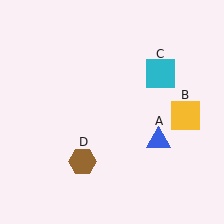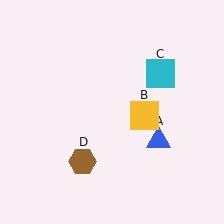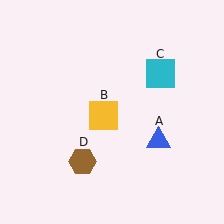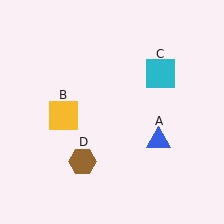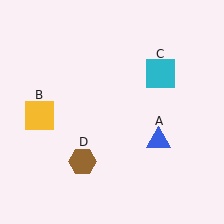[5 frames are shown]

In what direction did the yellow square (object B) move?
The yellow square (object B) moved left.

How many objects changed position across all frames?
1 object changed position: yellow square (object B).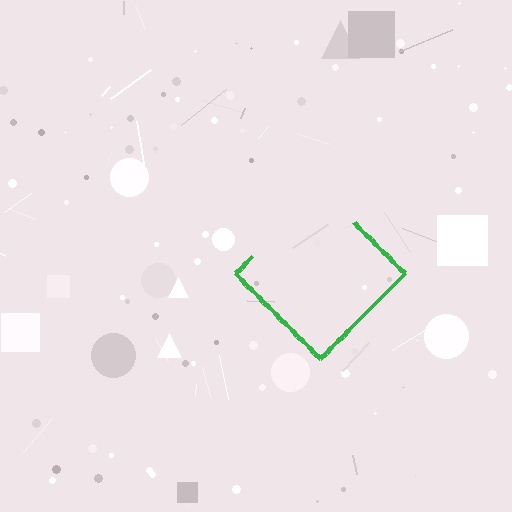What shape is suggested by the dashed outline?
The dashed outline suggests a diamond.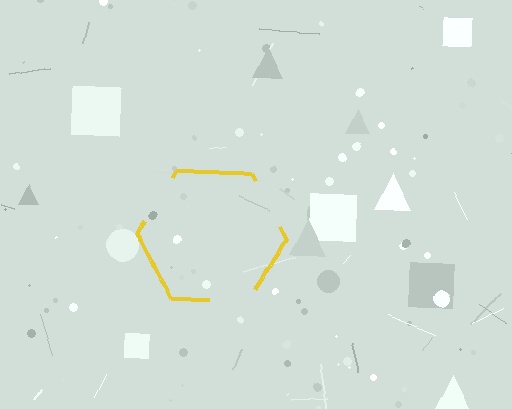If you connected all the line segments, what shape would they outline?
They would outline a hexagon.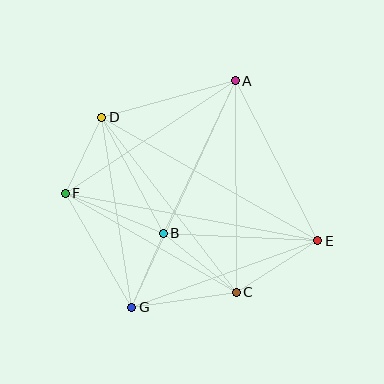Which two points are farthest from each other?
Points E and F are farthest from each other.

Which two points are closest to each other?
Points B and G are closest to each other.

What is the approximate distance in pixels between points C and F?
The distance between C and F is approximately 198 pixels.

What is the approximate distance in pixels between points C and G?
The distance between C and G is approximately 105 pixels.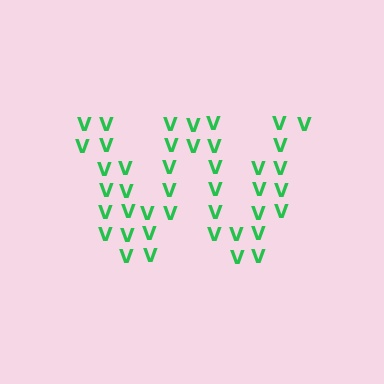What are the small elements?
The small elements are letter V's.